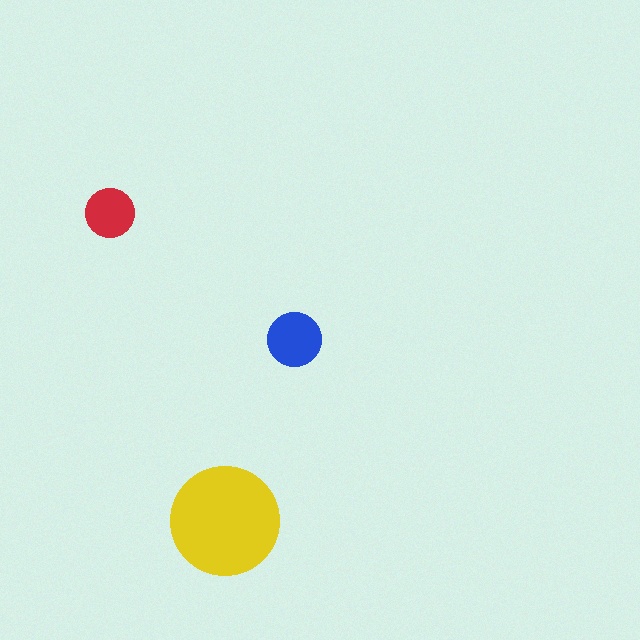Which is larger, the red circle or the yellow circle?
The yellow one.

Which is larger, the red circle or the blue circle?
The blue one.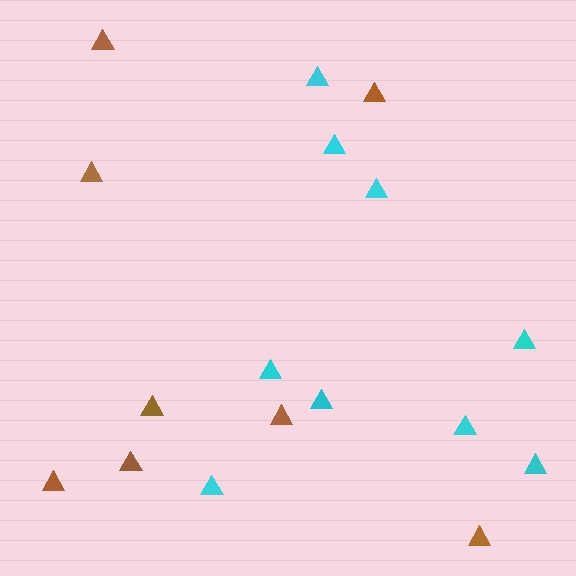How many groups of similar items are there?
There are 2 groups: one group of brown triangles (8) and one group of cyan triangles (9).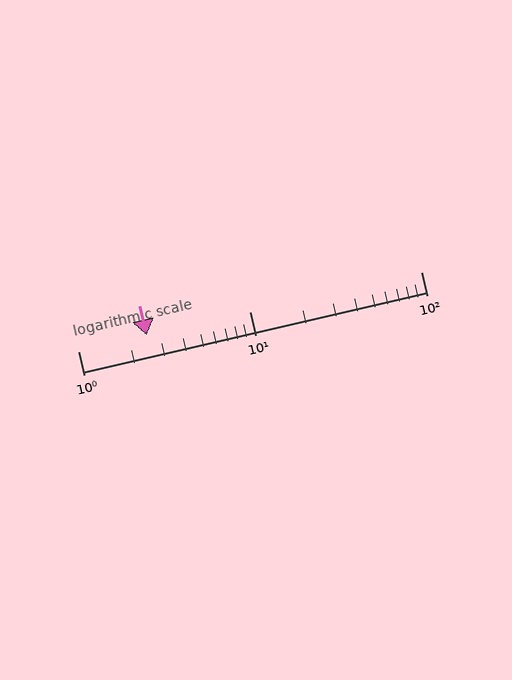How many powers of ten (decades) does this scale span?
The scale spans 2 decades, from 1 to 100.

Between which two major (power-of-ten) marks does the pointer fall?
The pointer is between 1 and 10.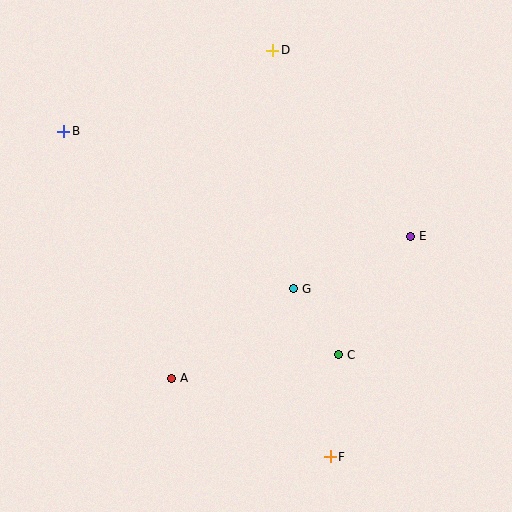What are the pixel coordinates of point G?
Point G is at (294, 289).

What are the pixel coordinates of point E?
Point E is at (411, 236).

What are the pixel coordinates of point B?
Point B is at (63, 132).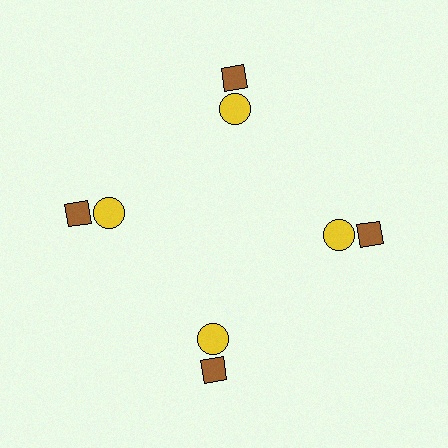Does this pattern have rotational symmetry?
Yes, this pattern has 4-fold rotational symmetry. It looks the same after rotating 90 degrees around the center.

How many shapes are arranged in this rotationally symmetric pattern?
There are 8 shapes, arranged in 4 groups of 2.